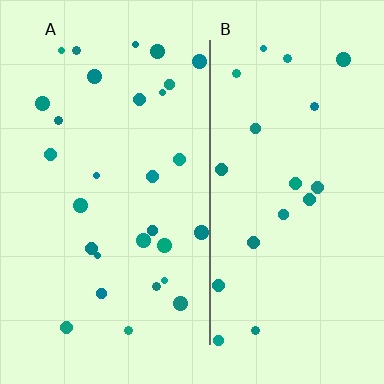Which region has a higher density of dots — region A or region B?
A (the left).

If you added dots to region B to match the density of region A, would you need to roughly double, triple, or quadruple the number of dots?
Approximately double.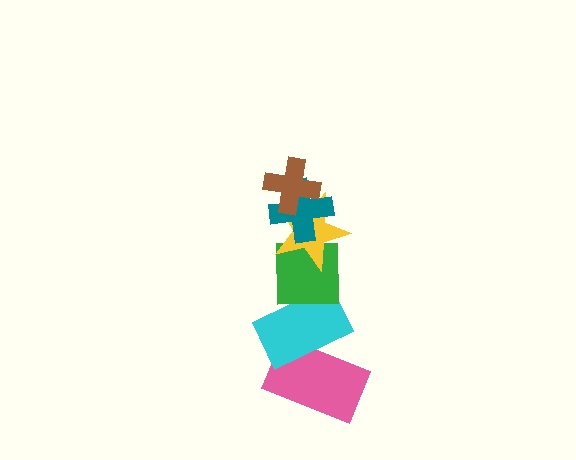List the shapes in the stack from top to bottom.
From top to bottom: the brown cross, the teal cross, the yellow star, the green square, the cyan rectangle, the pink rectangle.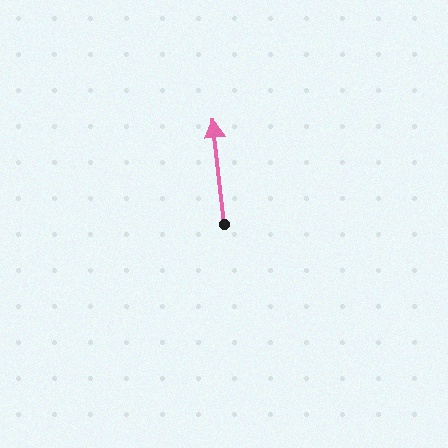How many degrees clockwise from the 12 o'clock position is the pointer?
Approximately 354 degrees.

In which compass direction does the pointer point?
North.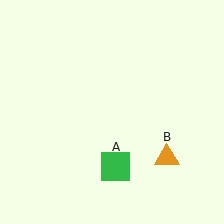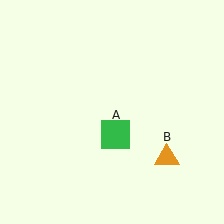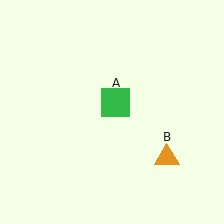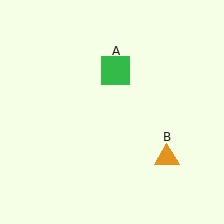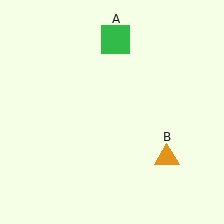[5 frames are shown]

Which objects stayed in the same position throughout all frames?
Orange triangle (object B) remained stationary.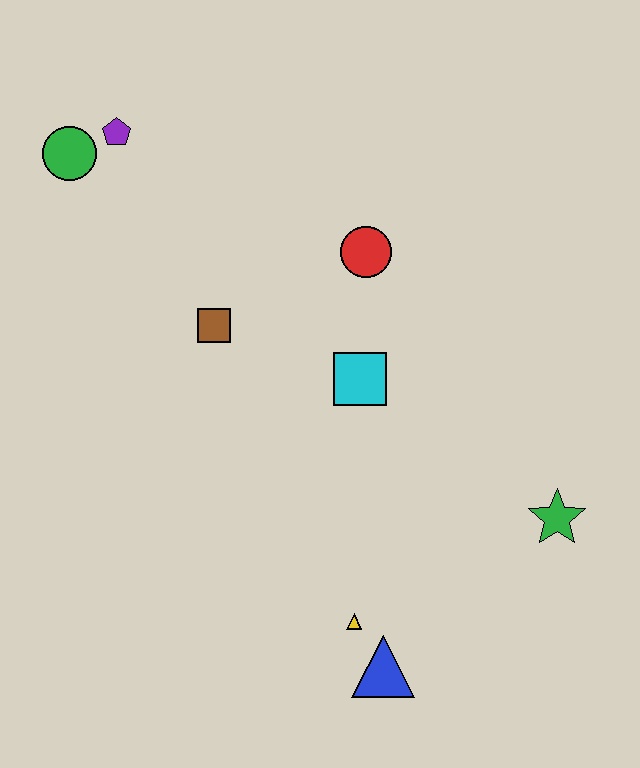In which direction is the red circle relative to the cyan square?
The red circle is above the cyan square.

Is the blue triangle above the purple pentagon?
No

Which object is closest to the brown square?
The cyan square is closest to the brown square.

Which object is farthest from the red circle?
The blue triangle is farthest from the red circle.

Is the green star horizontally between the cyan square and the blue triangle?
No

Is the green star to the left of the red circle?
No